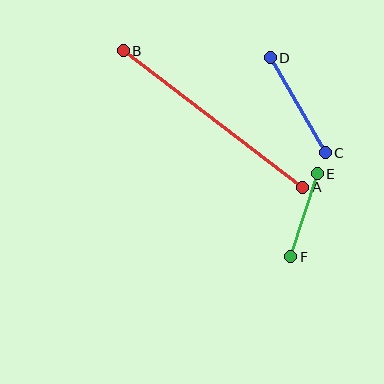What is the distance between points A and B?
The distance is approximately 225 pixels.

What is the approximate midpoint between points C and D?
The midpoint is at approximately (298, 105) pixels.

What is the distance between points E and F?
The distance is approximately 87 pixels.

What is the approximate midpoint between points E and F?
The midpoint is at approximately (304, 215) pixels.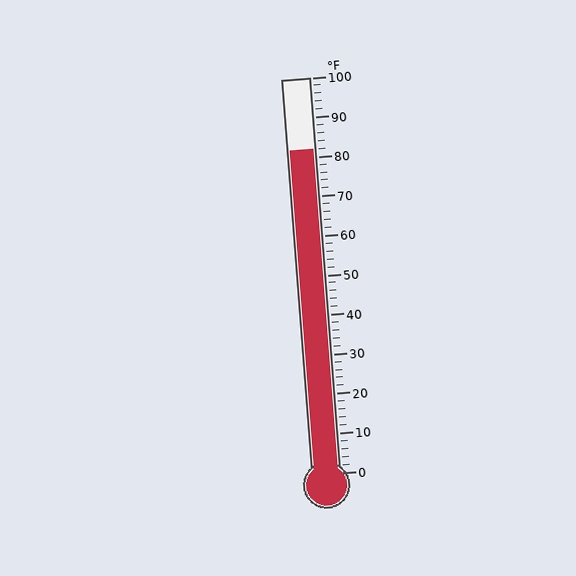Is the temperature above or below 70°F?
The temperature is above 70°F.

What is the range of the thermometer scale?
The thermometer scale ranges from 0°F to 100°F.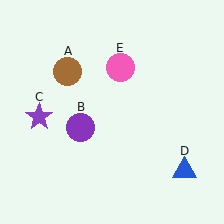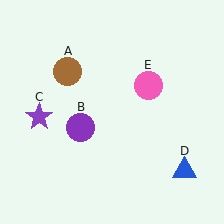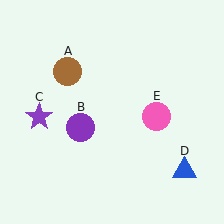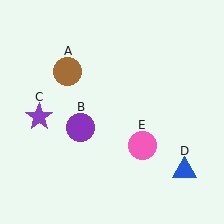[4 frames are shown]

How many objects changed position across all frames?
1 object changed position: pink circle (object E).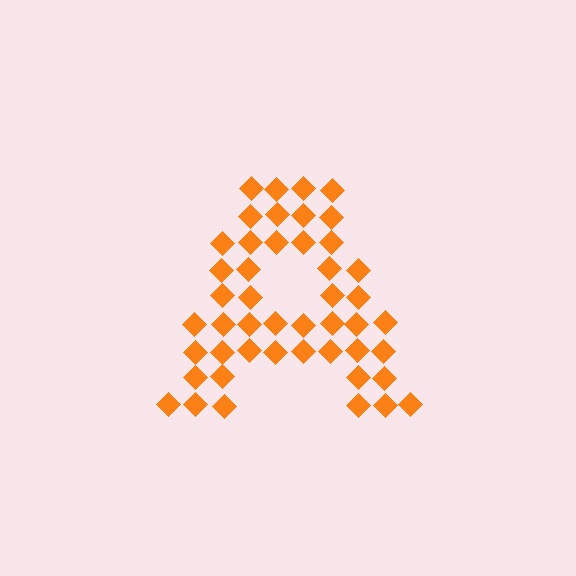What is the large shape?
The large shape is the letter A.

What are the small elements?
The small elements are diamonds.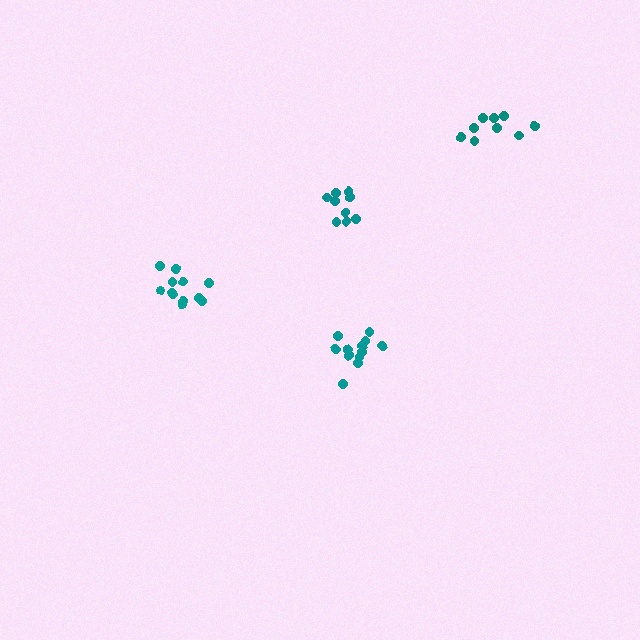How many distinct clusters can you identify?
There are 4 distinct clusters.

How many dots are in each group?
Group 1: 12 dots, Group 2: 13 dots, Group 3: 9 dots, Group 4: 9 dots (43 total).